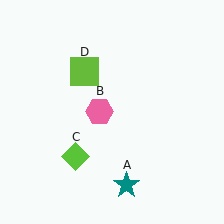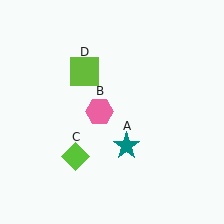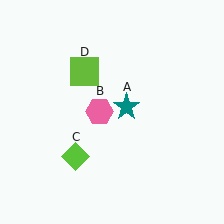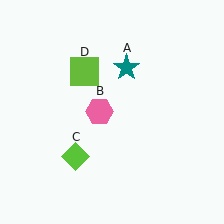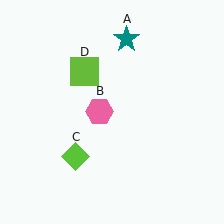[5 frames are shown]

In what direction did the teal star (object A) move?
The teal star (object A) moved up.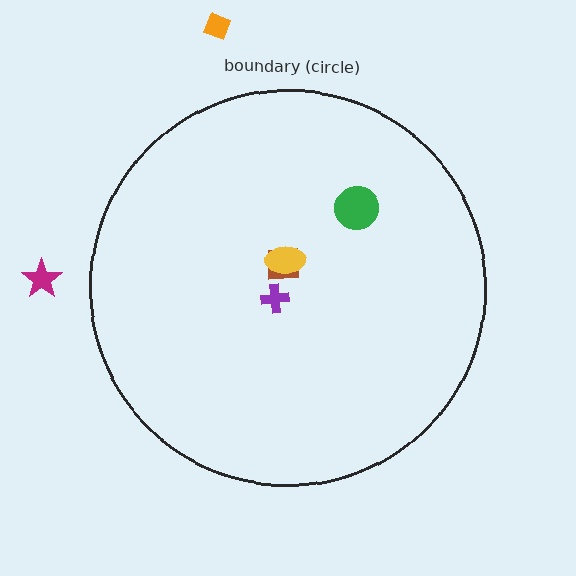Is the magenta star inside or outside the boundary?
Outside.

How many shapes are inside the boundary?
4 inside, 2 outside.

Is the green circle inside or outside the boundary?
Inside.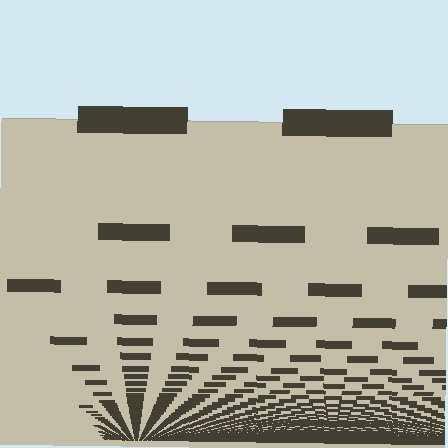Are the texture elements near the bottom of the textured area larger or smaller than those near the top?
Smaller. The gradient is inverted — elements near the bottom are smaller and denser.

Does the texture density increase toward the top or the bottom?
Density increases toward the bottom.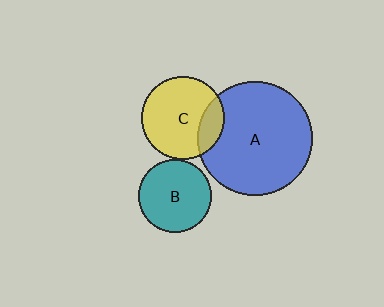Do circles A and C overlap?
Yes.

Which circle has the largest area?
Circle A (blue).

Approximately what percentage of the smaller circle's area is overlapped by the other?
Approximately 20%.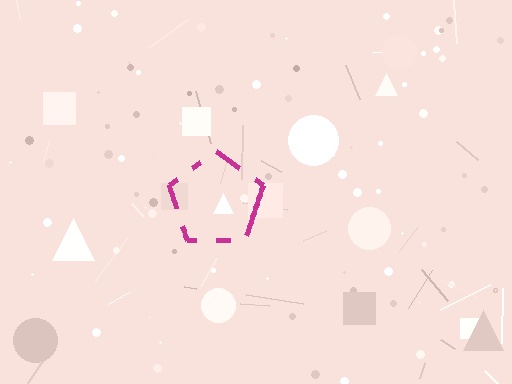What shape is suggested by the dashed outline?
The dashed outline suggests a pentagon.